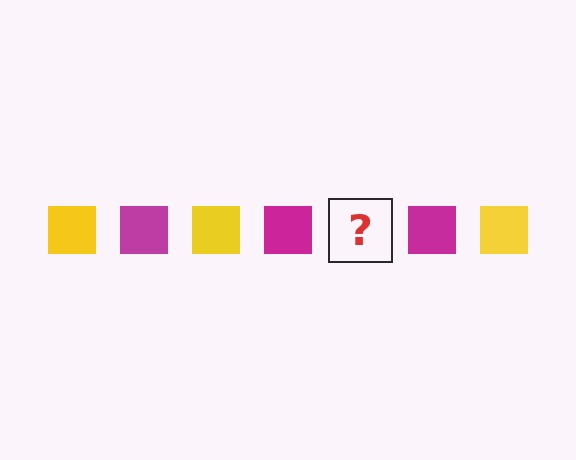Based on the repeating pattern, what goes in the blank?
The blank should be a yellow square.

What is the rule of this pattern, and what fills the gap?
The rule is that the pattern cycles through yellow, magenta squares. The gap should be filled with a yellow square.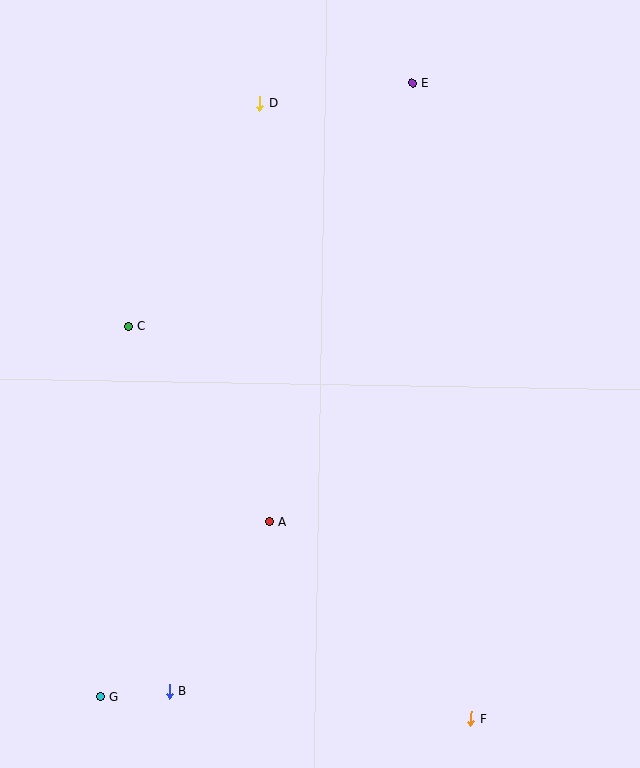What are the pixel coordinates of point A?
Point A is at (269, 522).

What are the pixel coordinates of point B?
Point B is at (169, 691).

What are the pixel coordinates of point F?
Point F is at (471, 719).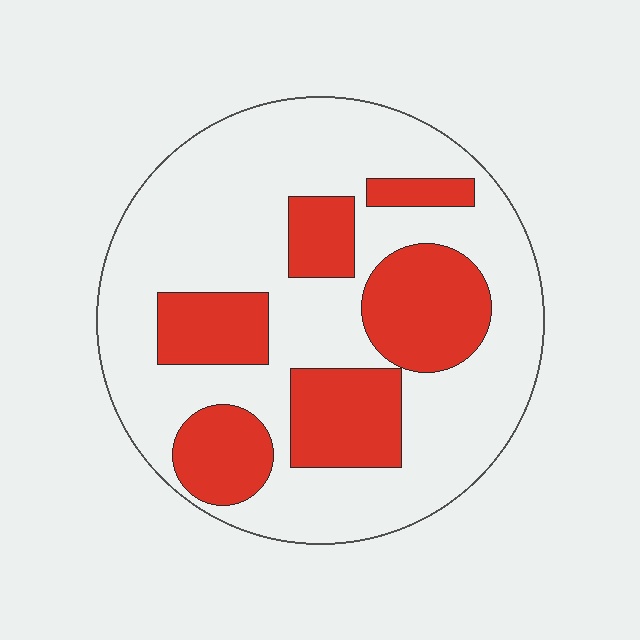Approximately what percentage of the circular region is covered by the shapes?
Approximately 30%.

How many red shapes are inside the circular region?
6.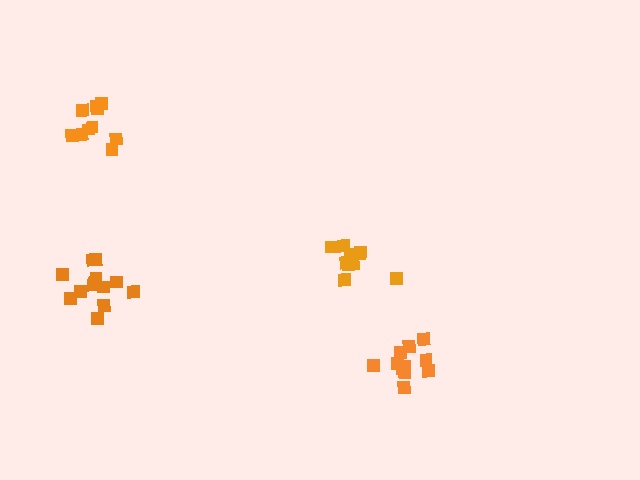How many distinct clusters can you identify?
There are 4 distinct clusters.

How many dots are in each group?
Group 1: 10 dots, Group 2: 13 dots, Group 3: 10 dots, Group 4: 12 dots (45 total).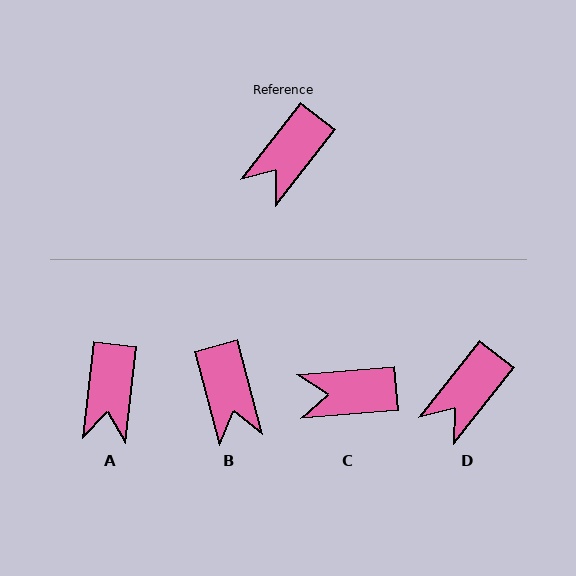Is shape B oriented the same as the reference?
No, it is off by about 53 degrees.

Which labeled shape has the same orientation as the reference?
D.